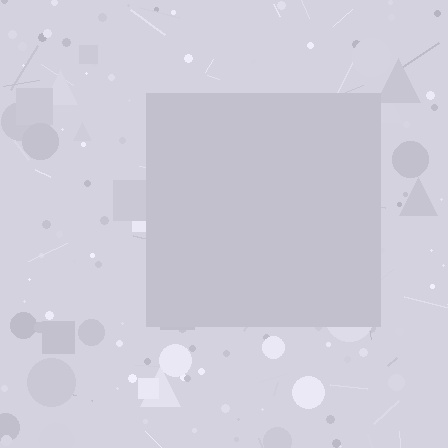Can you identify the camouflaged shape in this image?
The camouflaged shape is a square.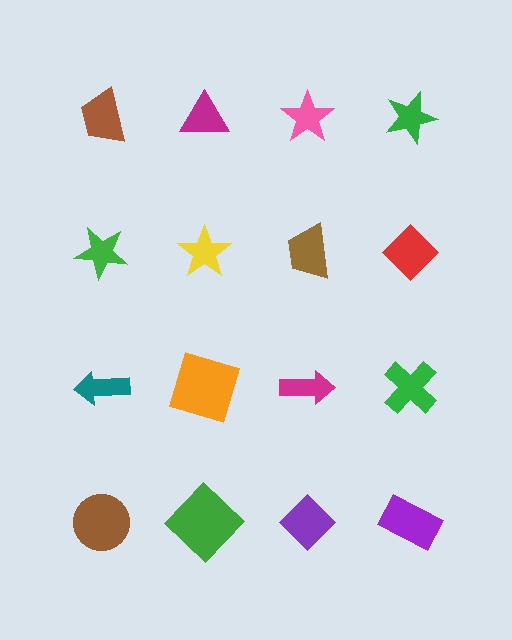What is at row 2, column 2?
A yellow star.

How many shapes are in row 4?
4 shapes.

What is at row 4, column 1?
A brown circle.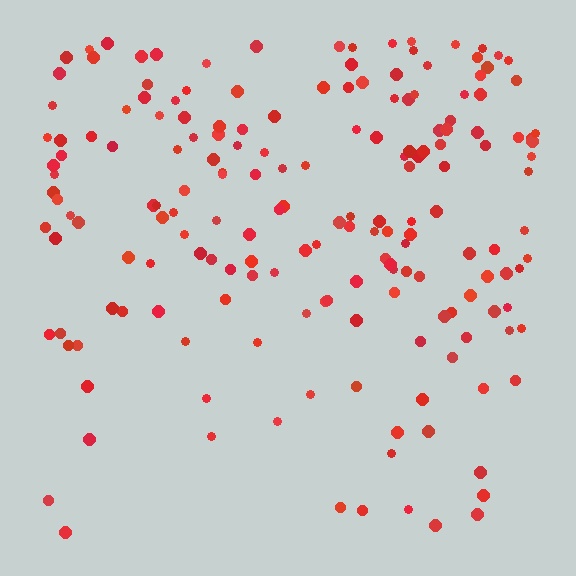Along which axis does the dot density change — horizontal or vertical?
Vertical.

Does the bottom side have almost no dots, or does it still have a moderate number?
Still a moderate number, just noticeably fewer than the top.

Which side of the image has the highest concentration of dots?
The top.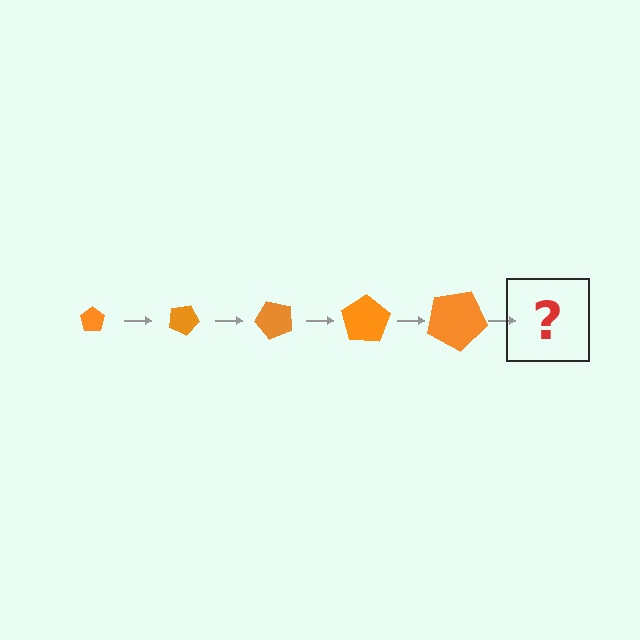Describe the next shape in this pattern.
It should be a pentagon, larger than the previous one and rotated 125 degrees from the start.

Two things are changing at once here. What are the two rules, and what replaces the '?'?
The two rules are that the pentagon grows larger each step and it rotates 25 degrees each step. The '?' should be a pentagon, larger than the previous one and rotated 125 degrees from the start.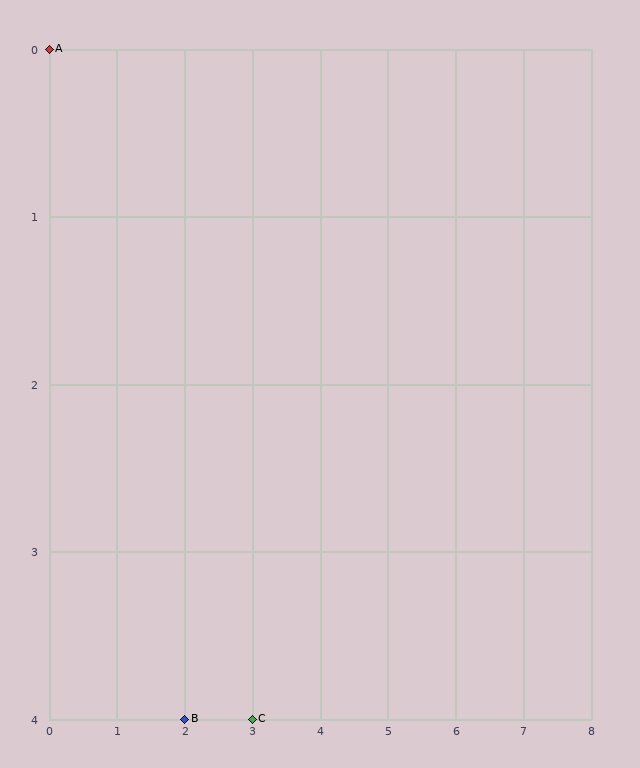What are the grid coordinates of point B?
Point B is at grid coordinates (2, 4).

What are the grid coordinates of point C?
Point C is at grid coordinates (3, 4).